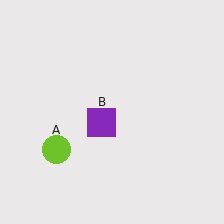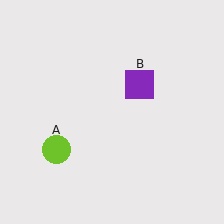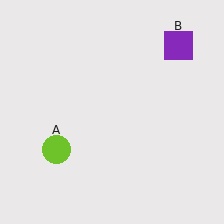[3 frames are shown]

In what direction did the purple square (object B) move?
The purple square (object B) moved up and to the right.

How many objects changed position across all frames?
1 object changed position: purple square (object B).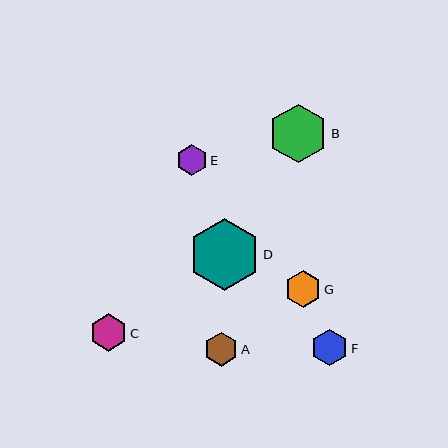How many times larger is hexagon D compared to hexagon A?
Hexagon D is approximately 2.1 times the size of hexagon A.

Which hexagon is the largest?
Hexagon D is the largest with a size of approximately 71 pixels.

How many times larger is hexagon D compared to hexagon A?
Hexagon D is approximately 2.1 times the size of hexagon A.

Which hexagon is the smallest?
Hexagon E is the smallest with a size of approximately 31 pixels.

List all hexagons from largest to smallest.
From largest to smallest: D, B, C, G, F, A, E.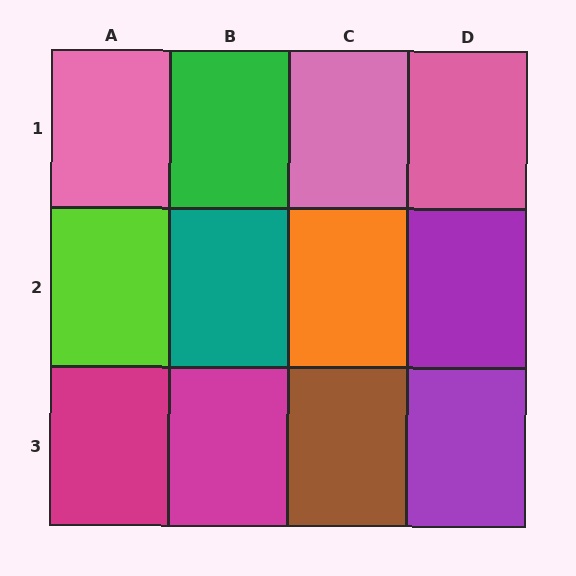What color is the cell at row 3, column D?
Purple.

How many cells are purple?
2 cells are purple.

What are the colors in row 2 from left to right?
Lime, teal, orange, purple.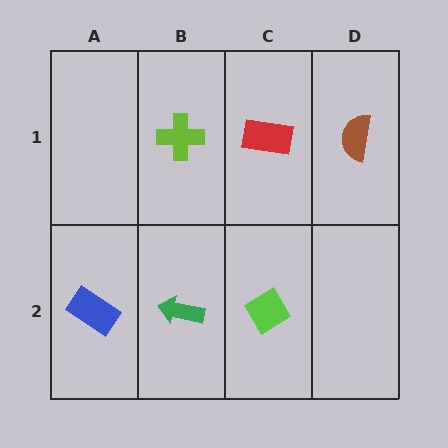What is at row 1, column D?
A brown semicircle.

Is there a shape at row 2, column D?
No, that cell is empty.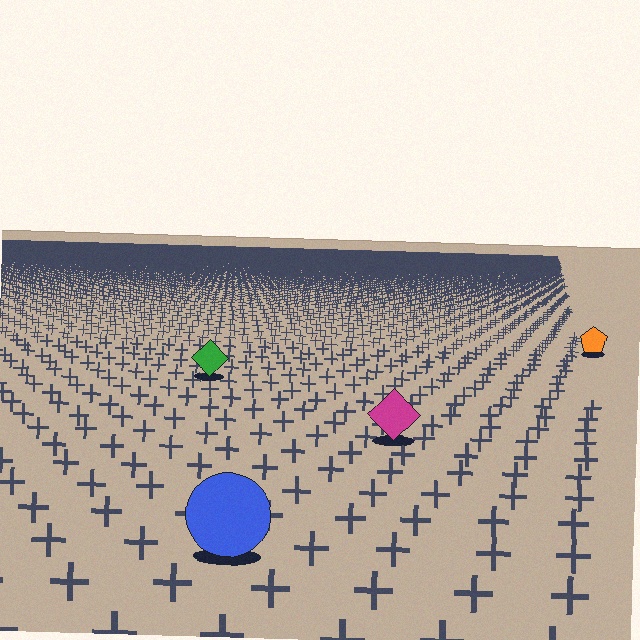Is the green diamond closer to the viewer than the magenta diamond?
No. The magenta diamond is closer — you can tell from the texture gradient: the ground texture is coarser near it.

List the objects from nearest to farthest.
From nearest to farthest: the blue circle, the magenta diamond, the green diamond, the orange pentagon.